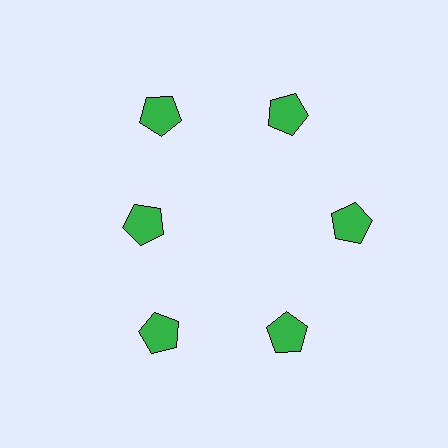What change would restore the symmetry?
The symmetry would be restored by moving it outward, back onto the ring so that all 6 pentagons sit at equal angles and equal distance from the center.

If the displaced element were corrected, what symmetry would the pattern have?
It would have 6-fold rotational symmetry — the pattern would map onto itself every 60 degrees.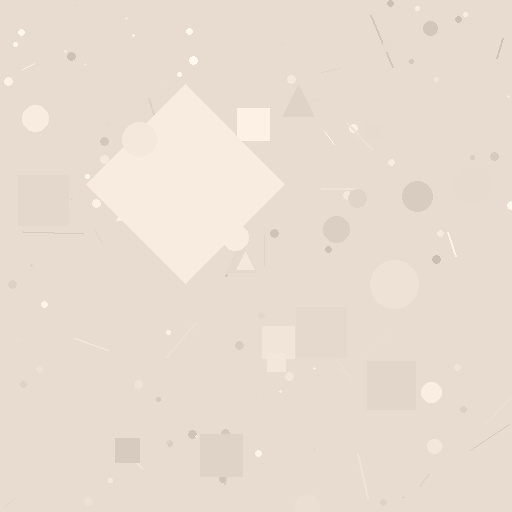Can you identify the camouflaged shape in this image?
The camouflaged shape is a diamond.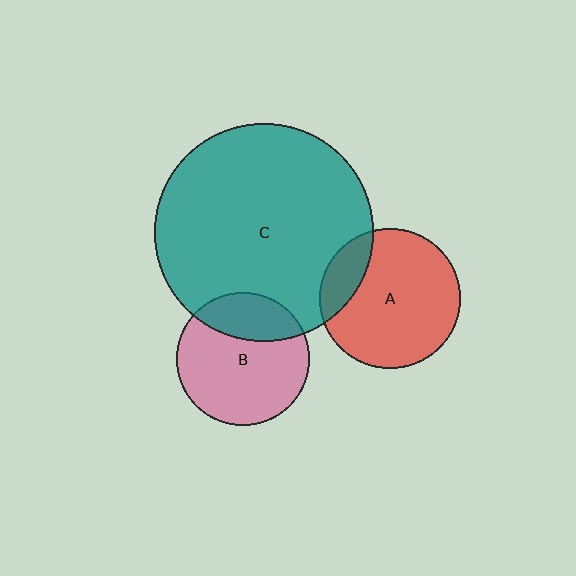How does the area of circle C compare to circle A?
Approximately 2.4 times.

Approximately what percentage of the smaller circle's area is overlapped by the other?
Approximately 25%.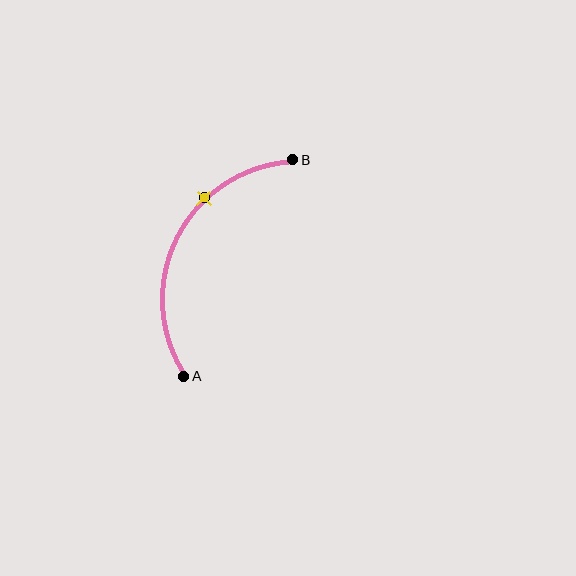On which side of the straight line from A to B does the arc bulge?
The arc bulges to the left of the straight line connecting A and B.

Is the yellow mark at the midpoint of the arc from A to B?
No. The yellow mark lies on the arc but is closer to endpoint B. The arc midpoint would be at the point on the curve equidistant along the arc from both A and B.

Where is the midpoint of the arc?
The arc midpoint is the point on the curve farthest from the straight line joining A and B. It sits to the left of that line.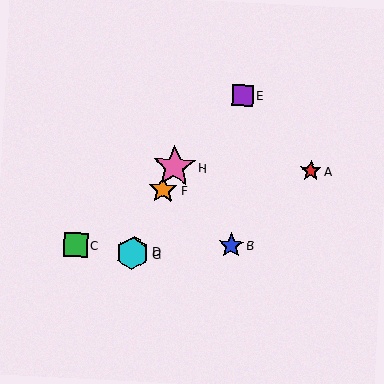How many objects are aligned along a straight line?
4 objects (D, F, G, H) are aligned along a straight line.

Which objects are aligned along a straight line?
Objects D, F, G, H are aligned along a straight line.